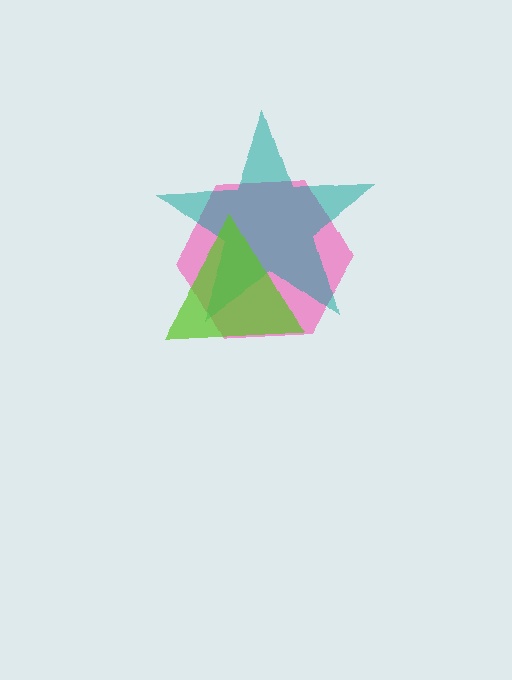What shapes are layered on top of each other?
The layered shapes are: a pink hexagon, a teal star, a lime triangle.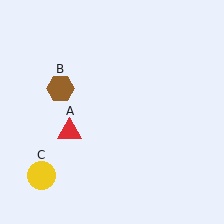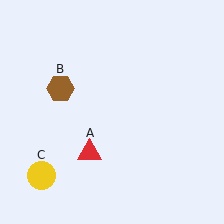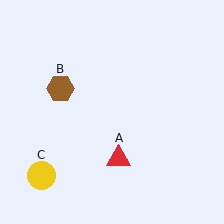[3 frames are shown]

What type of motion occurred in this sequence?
The red triangle (object A) rotated counterclockwise around the center of the scene.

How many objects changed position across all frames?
1 object changed position: red triangle (object A).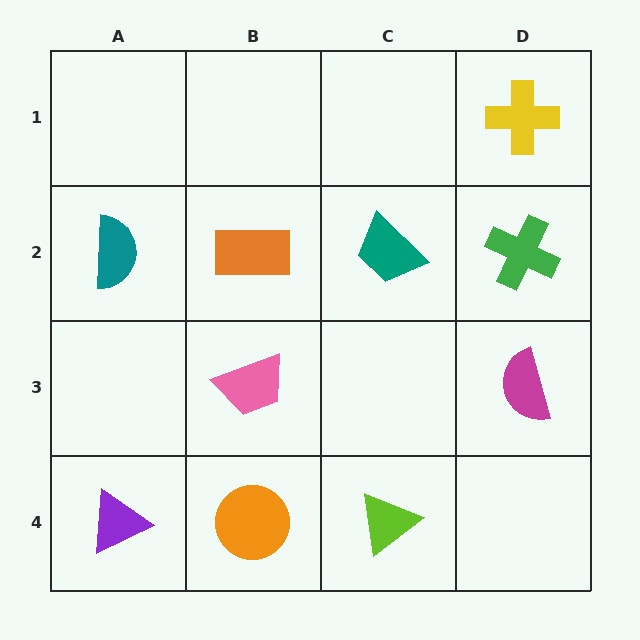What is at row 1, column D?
A yellow cross.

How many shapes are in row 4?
3 shapes.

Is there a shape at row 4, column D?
No, that cell is empty.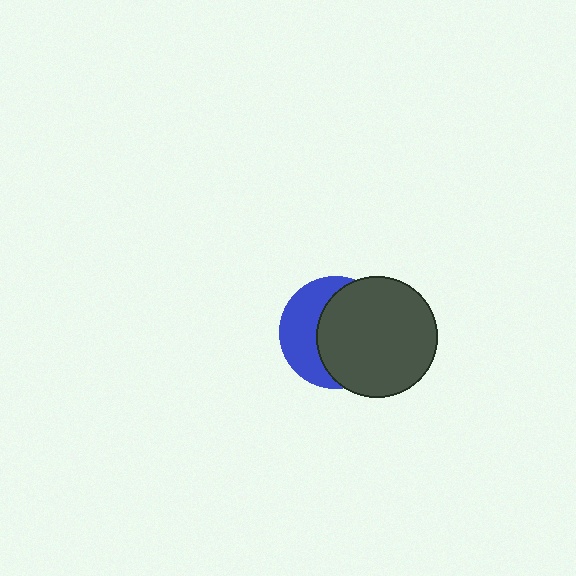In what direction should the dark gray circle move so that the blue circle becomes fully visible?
The dark gray circle should move right. That is the shortest direction to clear the overlap and leave the blue circle fully visible.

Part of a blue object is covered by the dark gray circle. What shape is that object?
It is a circle.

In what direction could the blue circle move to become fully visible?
The blue circle could move left. That would shift it out from behind the dark gray circle entirely.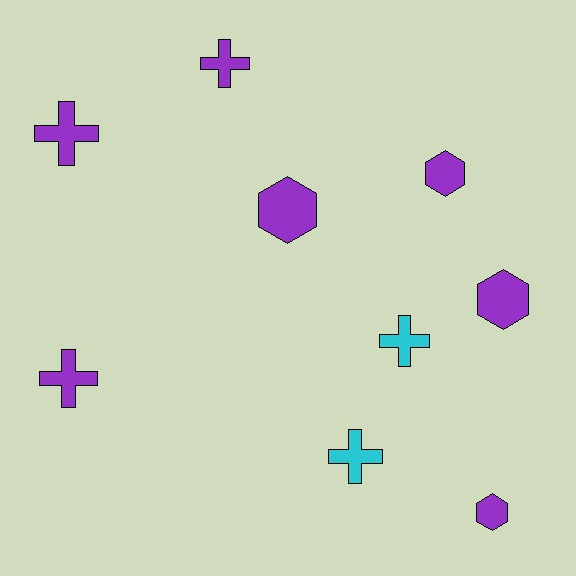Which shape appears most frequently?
Cross, with 5 objects.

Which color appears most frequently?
Purple, with 7 objects.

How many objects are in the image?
There are 9 objects.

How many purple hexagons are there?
There are 4 purple hexagons.